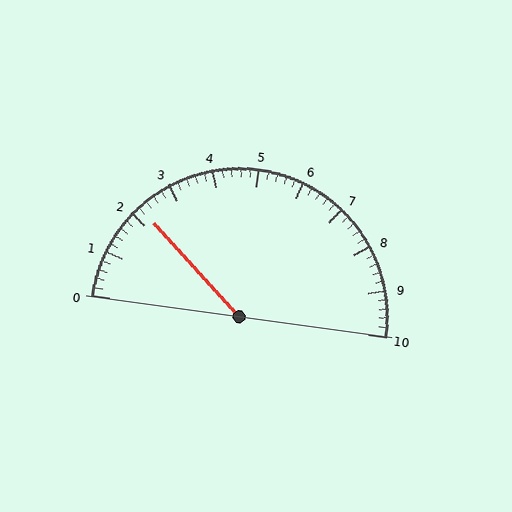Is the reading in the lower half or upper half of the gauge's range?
The reading is in the lower half of the range (0 to 10).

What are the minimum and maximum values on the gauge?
The gauge ranges from 0 to 10.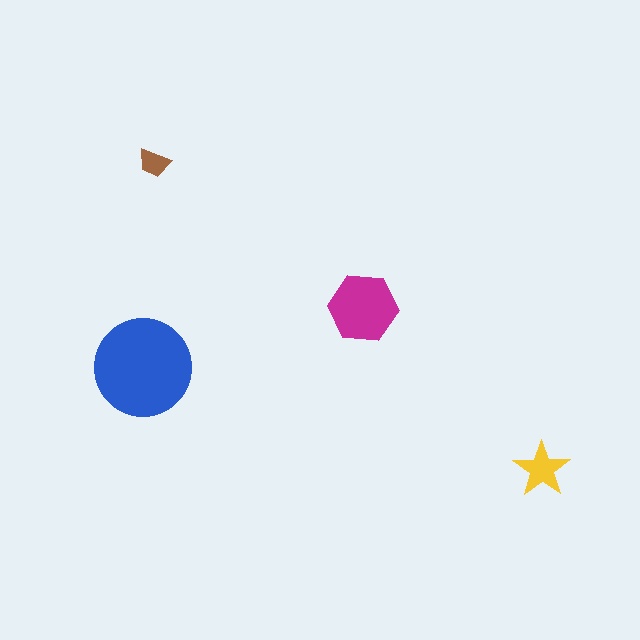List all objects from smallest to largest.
The brown trapezoid, the yellow star, the magenta hexagon, the blue circle.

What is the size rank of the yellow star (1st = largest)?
3rd.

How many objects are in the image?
There are 4 objects in the image.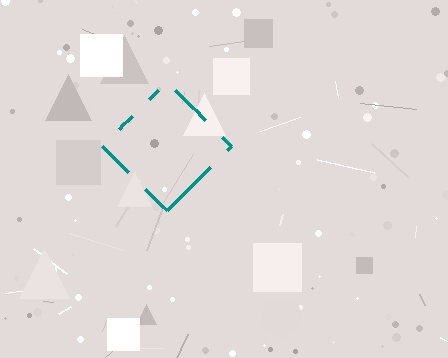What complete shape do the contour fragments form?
The contour fragments form a diamond.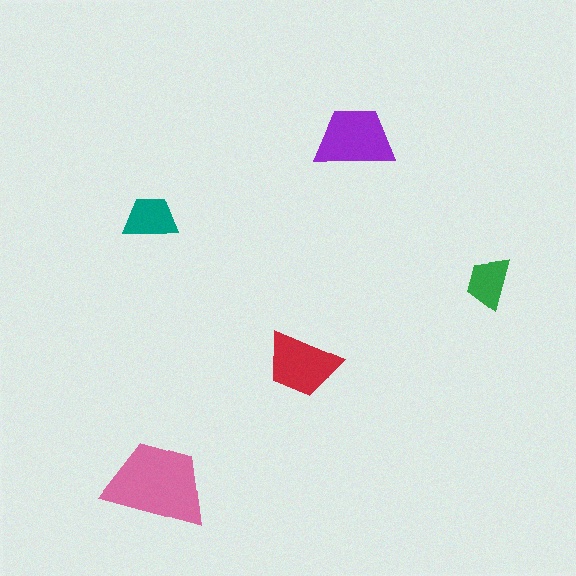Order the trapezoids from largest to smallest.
the pink one, the purple one, the red one, the teal one, the green one.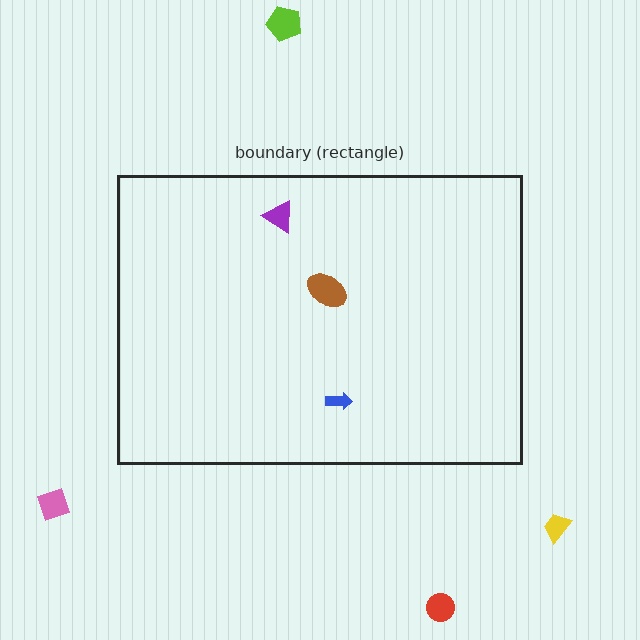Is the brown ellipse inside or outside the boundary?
Inside.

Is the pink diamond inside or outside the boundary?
Outside.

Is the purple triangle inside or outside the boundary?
Inside.